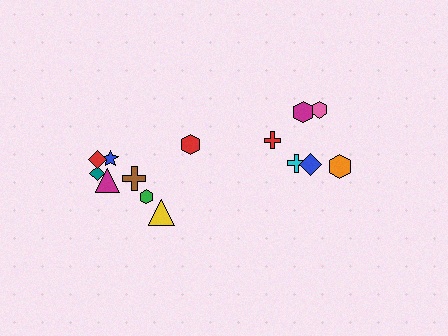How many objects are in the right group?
There are 6 objects.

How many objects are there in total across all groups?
There are 14 objects.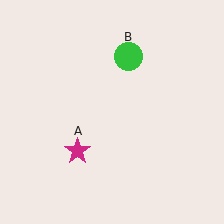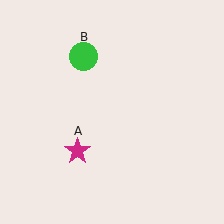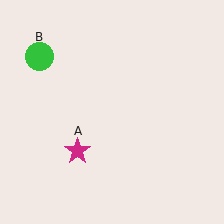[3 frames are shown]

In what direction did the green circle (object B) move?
The green circle (object B) moved left.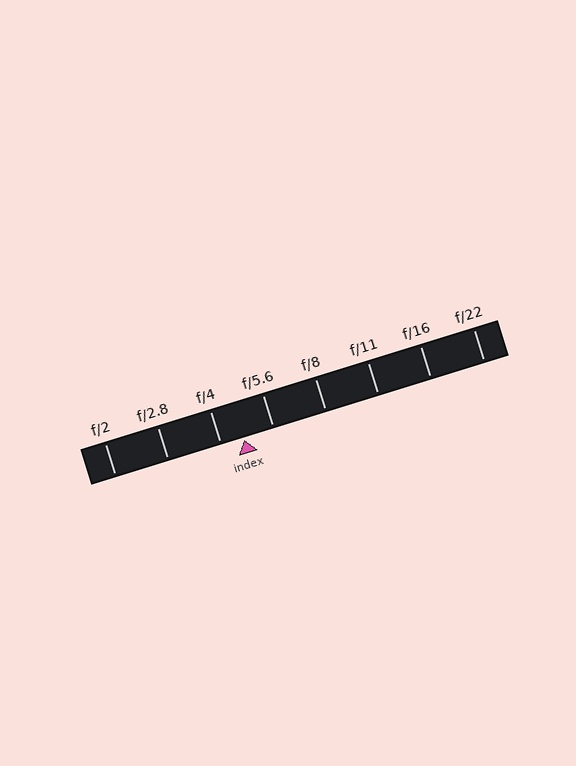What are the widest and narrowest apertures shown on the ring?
The widest aperture shown is f/2 and the narrowest is f/22.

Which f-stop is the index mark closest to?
The index mark is closest to f/4.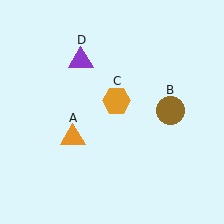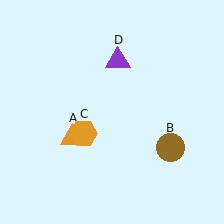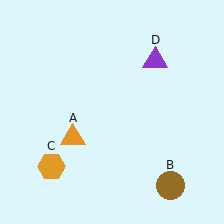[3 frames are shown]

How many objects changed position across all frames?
3 objects changed position: brown circle (object B), orange hexagon (object C), purple triangle (object D).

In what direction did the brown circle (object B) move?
The brown circle (object B) moved down.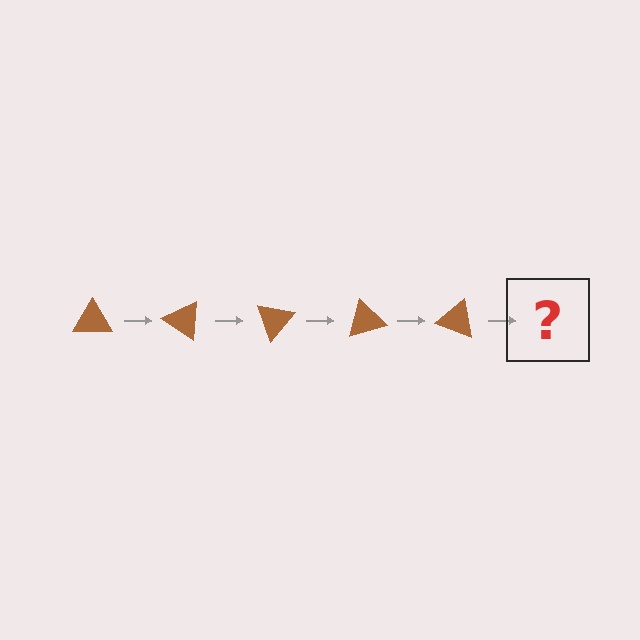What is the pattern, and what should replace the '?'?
The pattern is that the triangle rotates 35 degrees each step. The '?' should be a brown triangle rotated 175 degrees.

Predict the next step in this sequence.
The next step is a brown triangle rotated 175 degrees.